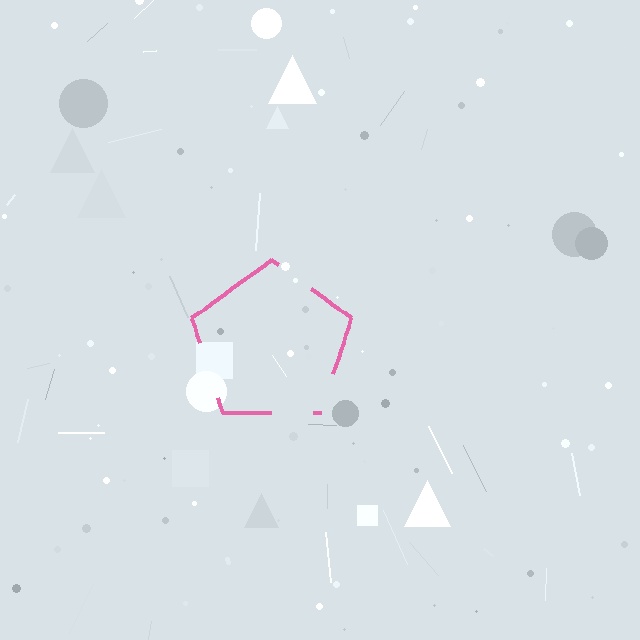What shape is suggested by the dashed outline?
The dashed outline suggests a pentagon.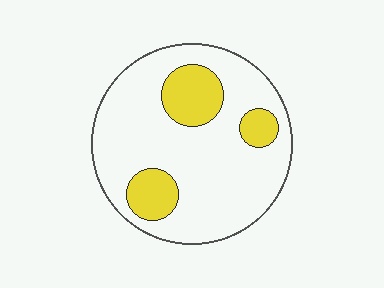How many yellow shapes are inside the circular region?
3.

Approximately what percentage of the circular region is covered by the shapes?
Approximately 20%.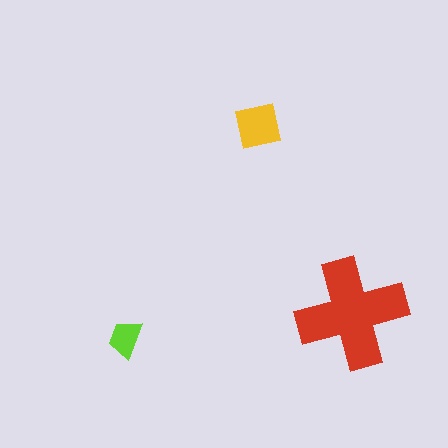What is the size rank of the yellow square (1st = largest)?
2nd.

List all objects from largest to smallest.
The red cross, the yellow square, the lime trapezoid.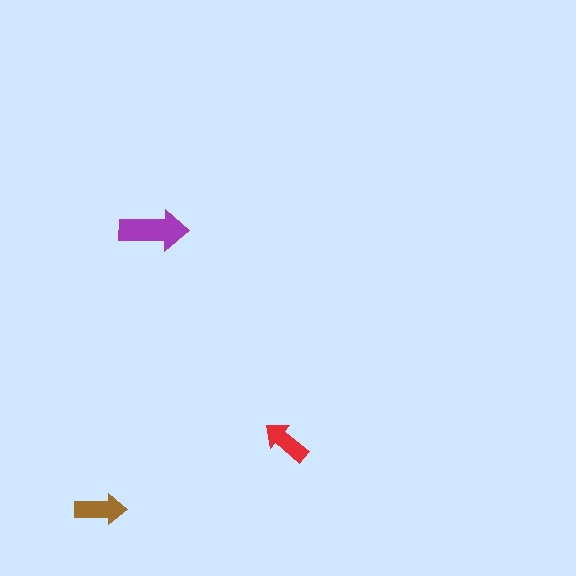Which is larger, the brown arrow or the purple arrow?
The purple one.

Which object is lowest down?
The brown arrow is bottommost.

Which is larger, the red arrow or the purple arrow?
The purple one.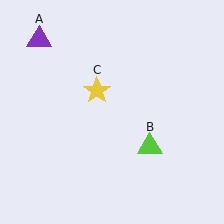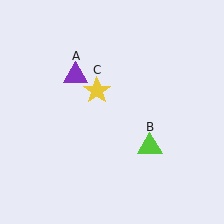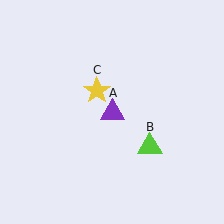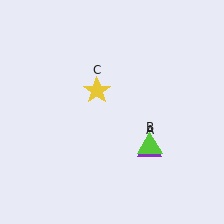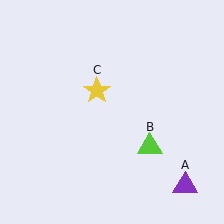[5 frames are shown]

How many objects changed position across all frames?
1 object changed position: purple triangle (object A).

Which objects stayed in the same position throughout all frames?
Lime triangle (object B) and yellow star (object C) remained stationary.